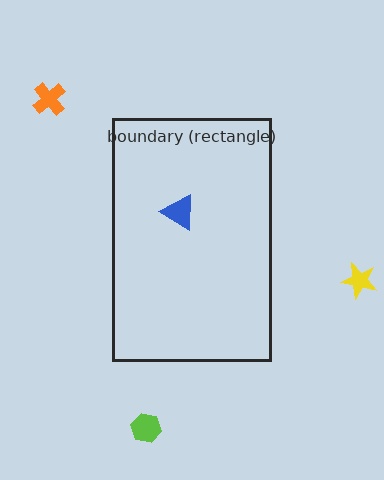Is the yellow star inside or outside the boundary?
Outside.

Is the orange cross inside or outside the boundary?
Outside.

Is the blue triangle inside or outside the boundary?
Inside.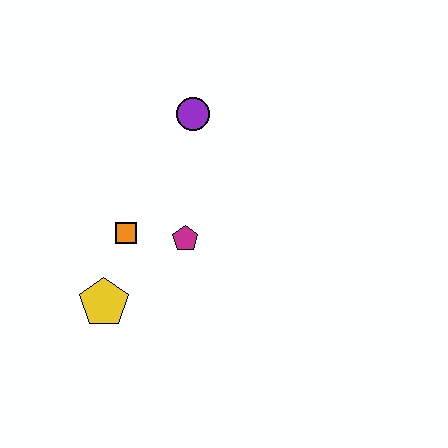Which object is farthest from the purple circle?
The yellow pentagon is farthest from the purple circle.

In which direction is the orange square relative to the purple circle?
The orange square is below the purple circle.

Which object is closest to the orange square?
The magenta pentagon is closest to the orange square.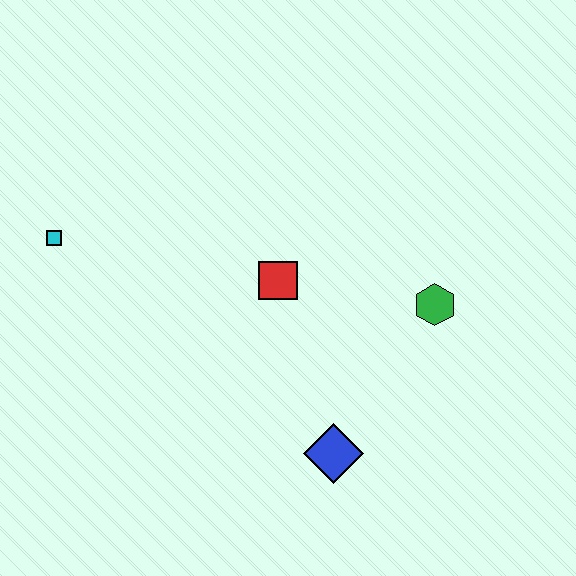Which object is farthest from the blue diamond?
The cyan square is farthest from the blue diamond.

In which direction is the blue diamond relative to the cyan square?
The blue diamond is to the right of the cyan square.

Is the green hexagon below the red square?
Yes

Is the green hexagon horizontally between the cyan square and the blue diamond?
No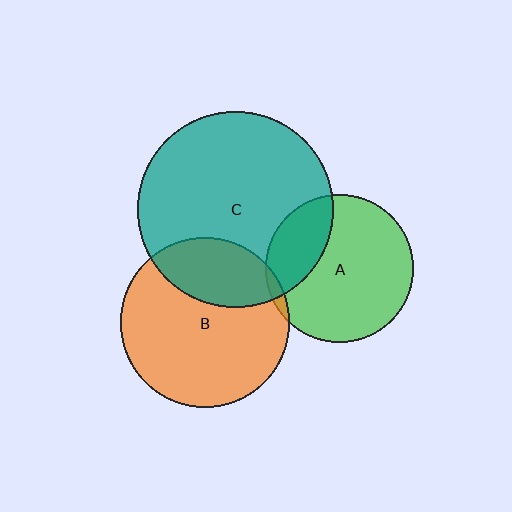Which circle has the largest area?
Circle C (teal).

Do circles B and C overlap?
Yes.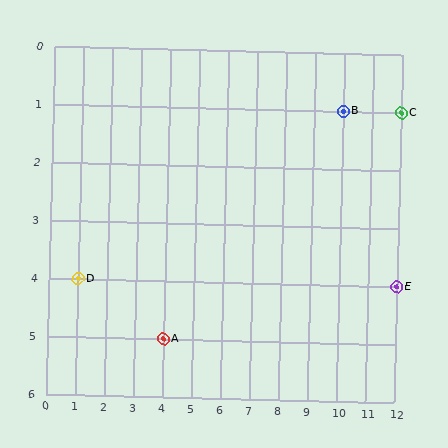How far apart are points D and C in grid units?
Points D and C are 11 columns and 3 rows apart (about 11.4 grid units diagonally).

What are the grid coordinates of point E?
Point E is at grid coordinates (12, 4).